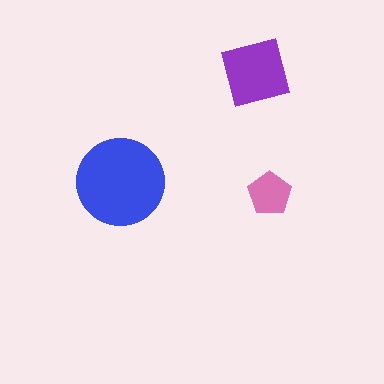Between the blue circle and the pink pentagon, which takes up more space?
The blue circle.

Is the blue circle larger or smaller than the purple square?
Larger.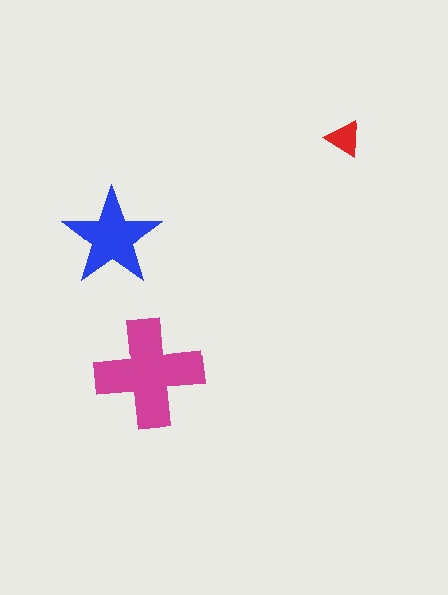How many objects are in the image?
There are 3 objects in the image.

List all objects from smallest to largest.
The red triangle, the blue star, the magenta cross.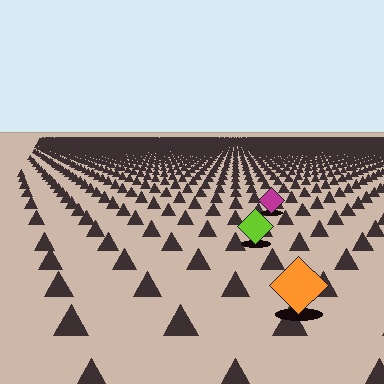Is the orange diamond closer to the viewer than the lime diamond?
Yes. The orange diamond is closer — you can tell from the texture gradient: the ground texture is coarser near it.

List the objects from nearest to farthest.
From nearest to farthest: the orange diamond, the lime diamond, the magenta diamond.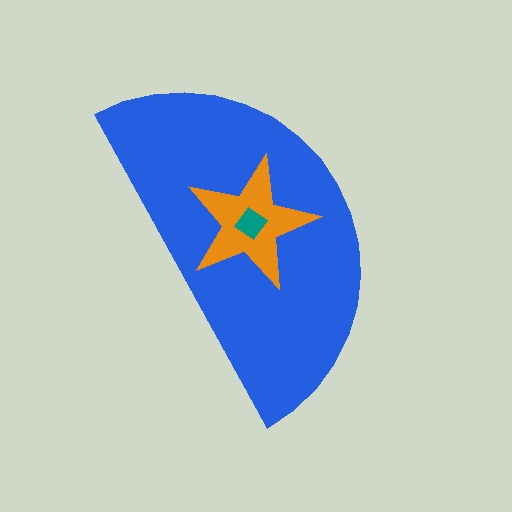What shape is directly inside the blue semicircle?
The orange star.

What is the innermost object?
The teal diamond.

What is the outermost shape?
The blue semicircle.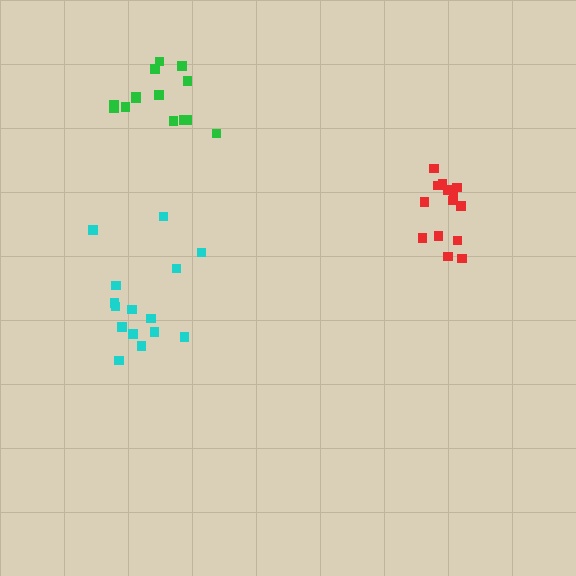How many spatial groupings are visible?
There are 3 spatial groupings.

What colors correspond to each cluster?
The clusters are colored: red, green, cyan.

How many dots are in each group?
Group 1: 14 dots, Group 2: 14 dots, Group 3: 15 dots (43 total).